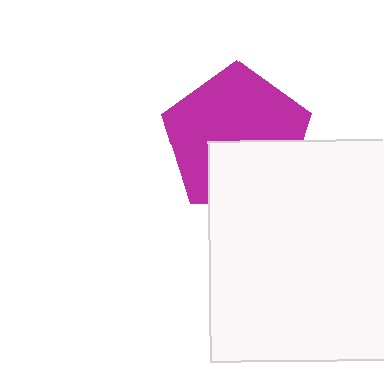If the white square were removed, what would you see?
You would see the complete magenta pentagon.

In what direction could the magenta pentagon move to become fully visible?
The magenta pentagon could move up. That would shift it out from behind the white square entirely.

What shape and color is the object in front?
The object in front is a white square.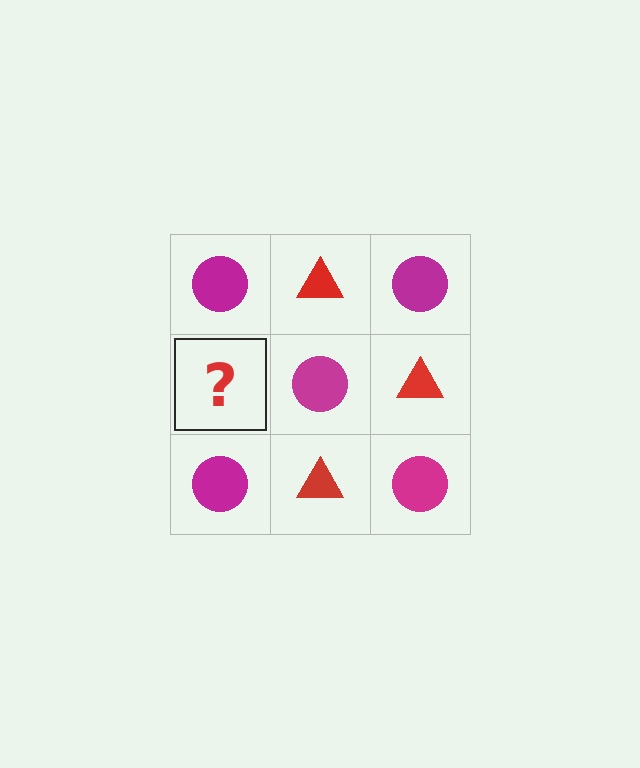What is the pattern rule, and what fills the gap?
The rule is that it alternates magenta circle and red triangle in a checkerboard pattern. The gap should be filled with a red triangle.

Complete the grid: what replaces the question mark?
The question mark should be replaced with a red triangle.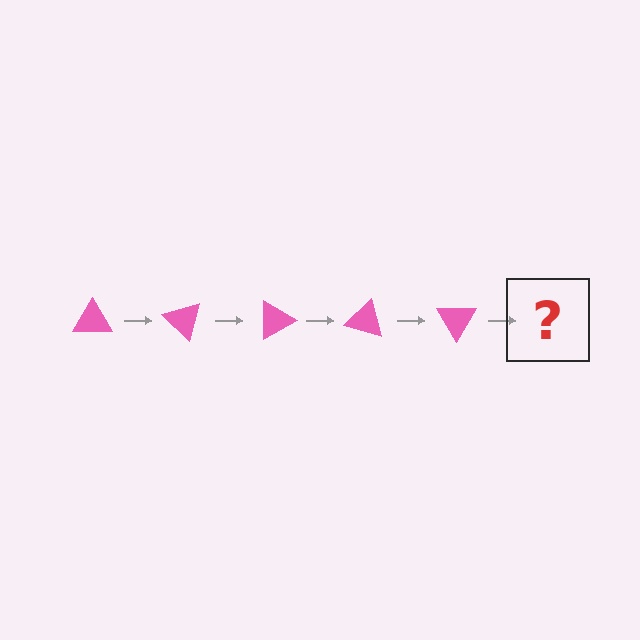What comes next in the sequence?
The next element should be a pink triangle rotated 225 degrees.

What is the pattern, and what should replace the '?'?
The pattern is that the triangle rotates 45 degrees each step. The '?' should be a pink triangle rotated 225 degrees.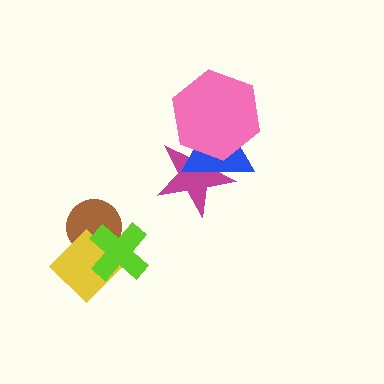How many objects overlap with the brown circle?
2 objects overlap with the brown circle.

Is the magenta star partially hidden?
Yes, it is partially covered by another shape.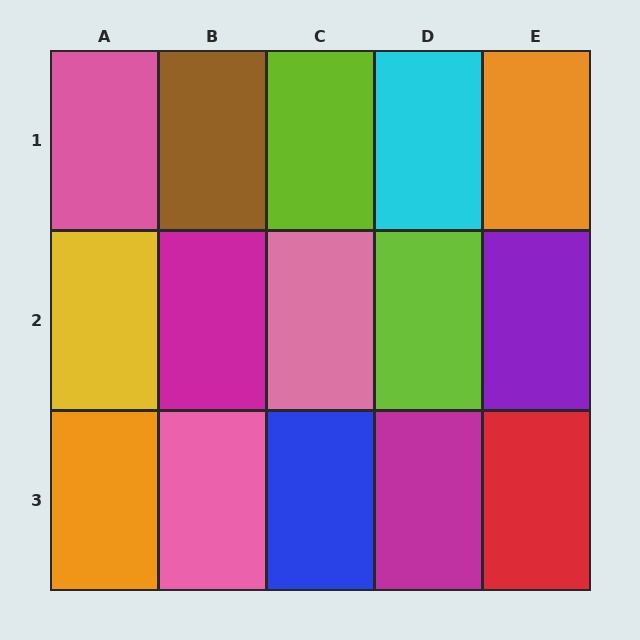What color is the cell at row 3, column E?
Red.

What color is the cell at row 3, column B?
Pink.